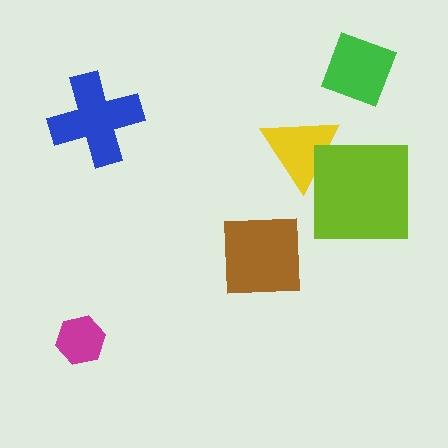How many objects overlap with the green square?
0 objects overlap with the green square.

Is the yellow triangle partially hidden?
Yes, it is partially covered by another shape.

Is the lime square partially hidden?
No, no other shape covers it.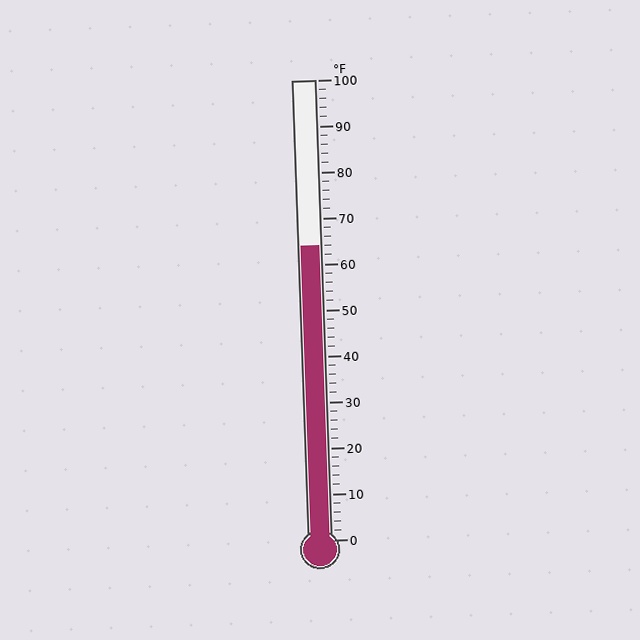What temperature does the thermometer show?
The thermometer shows approximately 64°F.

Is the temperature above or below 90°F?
The temperature is below 90°F.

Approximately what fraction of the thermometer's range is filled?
The thermometer is filled to approximately 65% of its range.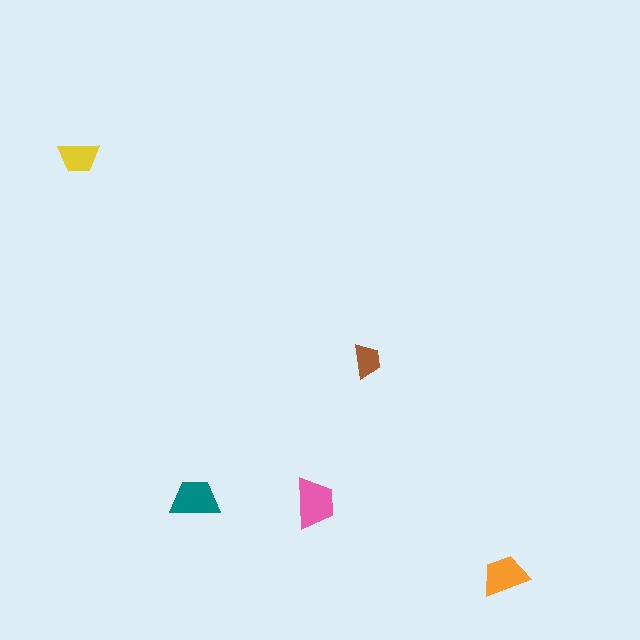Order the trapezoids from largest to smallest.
the pink one, the teal one, the orange one, the yellow one, the brown one.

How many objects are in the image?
There are 5 objects in the image.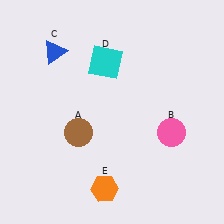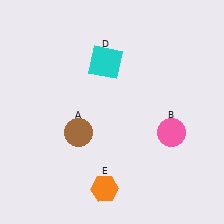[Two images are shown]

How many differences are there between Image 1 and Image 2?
There is 1 difference between the two images.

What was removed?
The blue triangle (C) was removed in Image 2.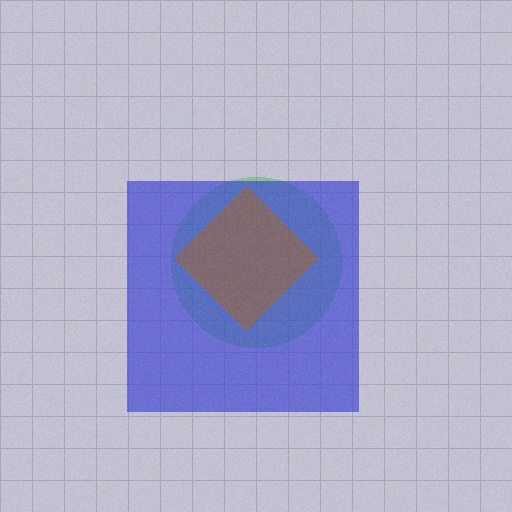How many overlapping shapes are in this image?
There are 3 overlapping shapes in the image.